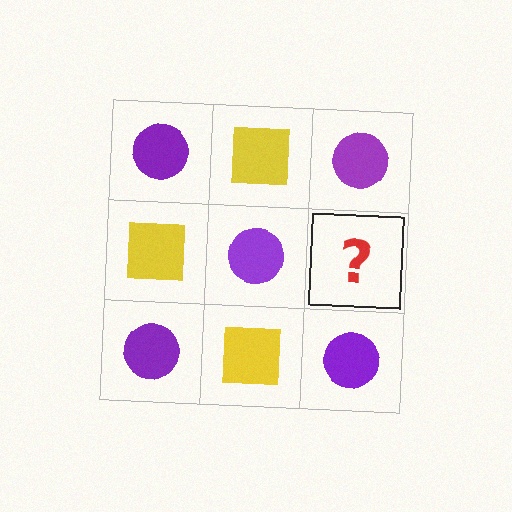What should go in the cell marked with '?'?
The missing cell should contain a yellow square.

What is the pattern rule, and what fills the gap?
The rule is that it alternates purple circle and yellow square in a checkerboard pattern. The gap should be filled with a yellow square.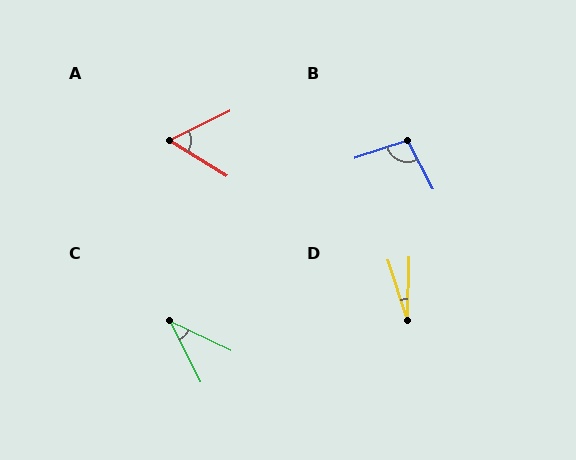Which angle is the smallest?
D, at approximately 20 degrees.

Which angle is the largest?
B, at approximately 99 degrees.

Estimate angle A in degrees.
Approximately 58 degrees.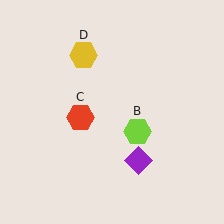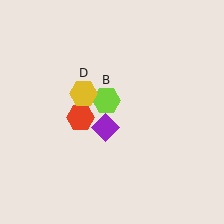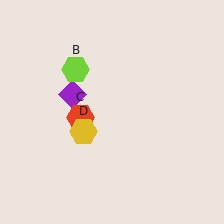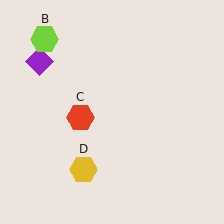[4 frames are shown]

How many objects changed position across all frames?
3 objects changed position: purple diamond (object A), lime hexagon (object B), yellow hexagon (object D).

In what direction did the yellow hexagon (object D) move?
The yellow hexagon (object D) moved down.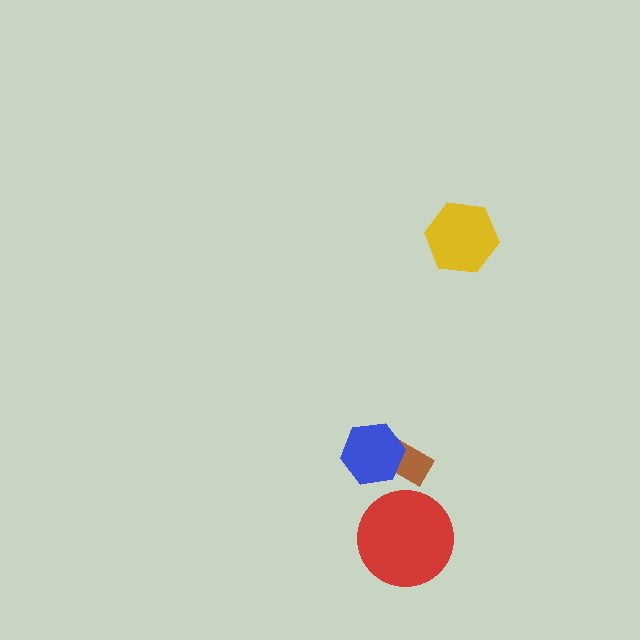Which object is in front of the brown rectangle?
The blue hexagon is in front of the brown rectangle.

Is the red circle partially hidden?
No, no other shape covers it.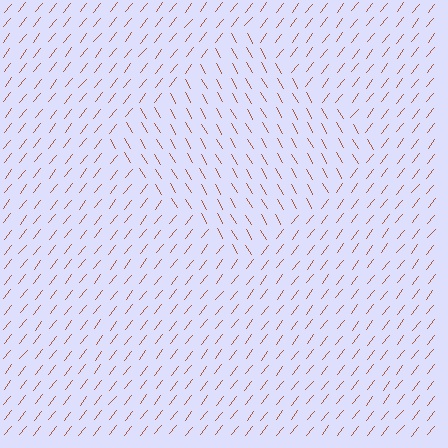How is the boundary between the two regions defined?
The boundary is defined purely by a change in line orientation (approximately 68 degrees difference). All lines are the same color and thickness.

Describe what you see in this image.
The image is filled with small brown line segments. A diamond region in the image has lines oriented differently from the surrounding lines, creating a visible texture boundary.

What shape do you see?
I see a diamond.